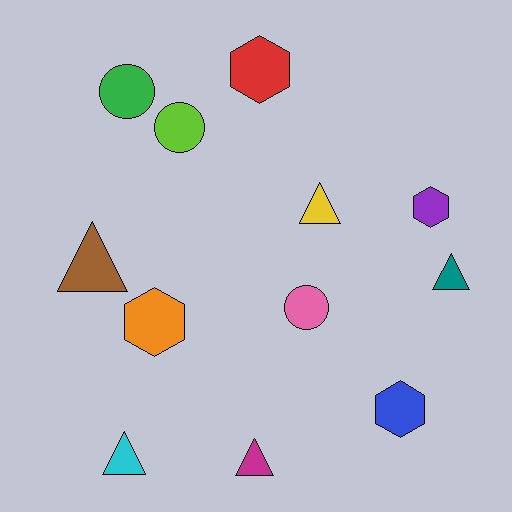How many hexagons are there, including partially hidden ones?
There are 4 hexagons.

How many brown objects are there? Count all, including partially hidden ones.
There is 1 brown object.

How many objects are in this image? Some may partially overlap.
There are 12 objects.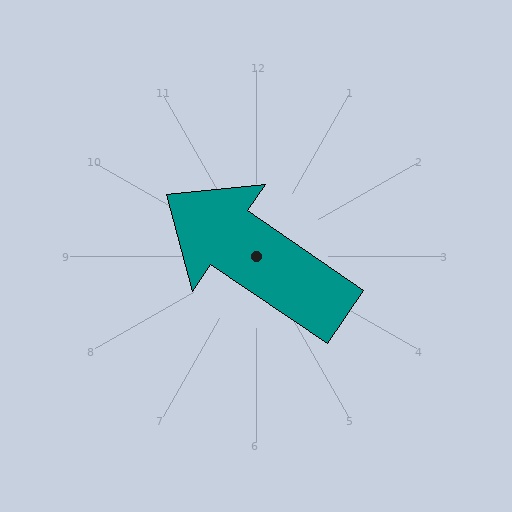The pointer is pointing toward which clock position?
Roughly 10 o'clock.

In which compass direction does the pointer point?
Northwest.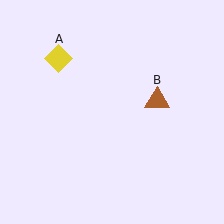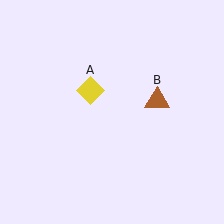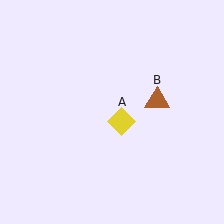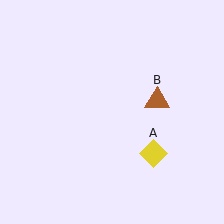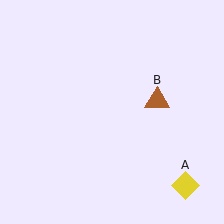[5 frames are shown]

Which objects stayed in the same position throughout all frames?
Brown triangle (object B) remained stationary.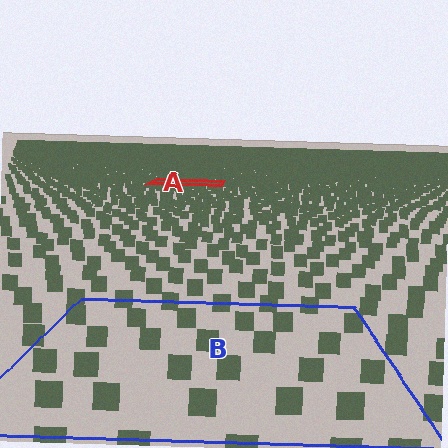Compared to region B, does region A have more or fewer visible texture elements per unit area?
Region A has more texture elements per unit area — they are packed more densely because it is farther away.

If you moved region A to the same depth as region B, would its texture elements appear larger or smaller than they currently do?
They would appear larger. At a closer depth, the same texture elements are projected at a bigger on-screen size.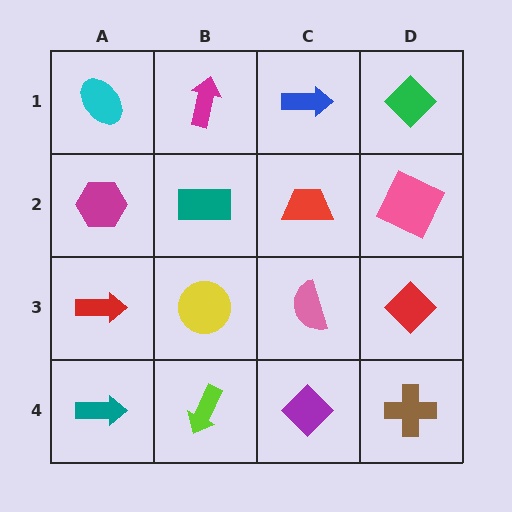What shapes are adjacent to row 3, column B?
A teal rectangle (row 2, column B), a lime arrow (row 4, column B), a red arrow (row 3, column A), a pink semicircle (row 3, column C).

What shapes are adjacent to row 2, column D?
A green diamond (row 1, column D), a red diamond (row 3, column D), a red trapezoid (row 2, column C).